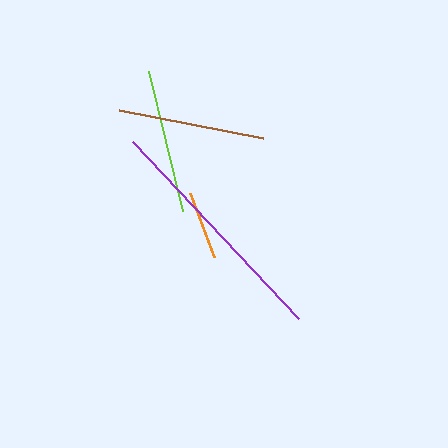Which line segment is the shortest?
The orange line is the shortest at approximately 68 pixels.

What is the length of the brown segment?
The brown segment is approximately 147 pixels long.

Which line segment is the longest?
The purple line is the longest at approximately 243 pixels.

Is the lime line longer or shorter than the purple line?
The purple line is longer than the lime line.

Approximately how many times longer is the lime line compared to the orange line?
The lime line is approximately 2.1 times the length of the orange line.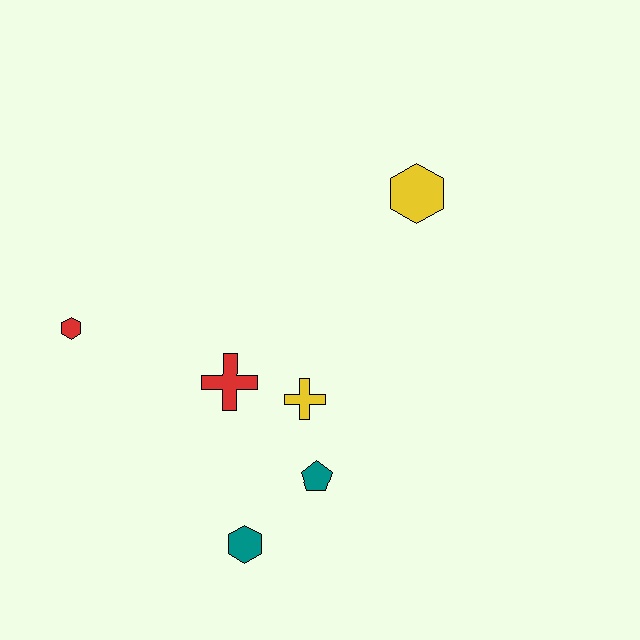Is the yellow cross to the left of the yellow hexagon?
Yes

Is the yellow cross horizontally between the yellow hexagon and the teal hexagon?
Yes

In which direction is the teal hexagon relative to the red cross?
The teal hexagon is below the red cross.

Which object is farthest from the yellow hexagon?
The teal hexagon is farthest from the yellow hexagon.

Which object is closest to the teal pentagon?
The yellow cross is closest to the teal pentagon.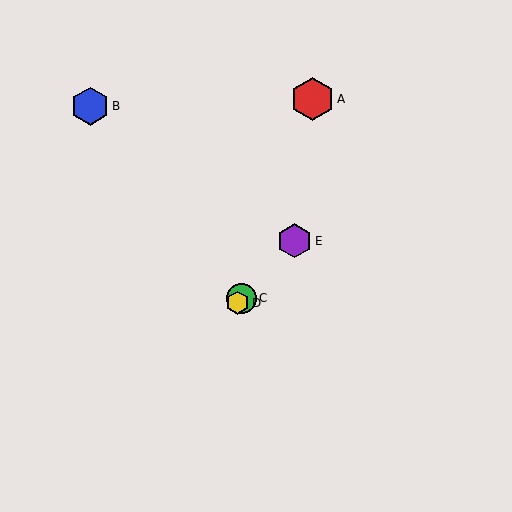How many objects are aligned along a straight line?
3 objects (C, D, E) are aligned along a straight line.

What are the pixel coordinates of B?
Object B is at (90, 106).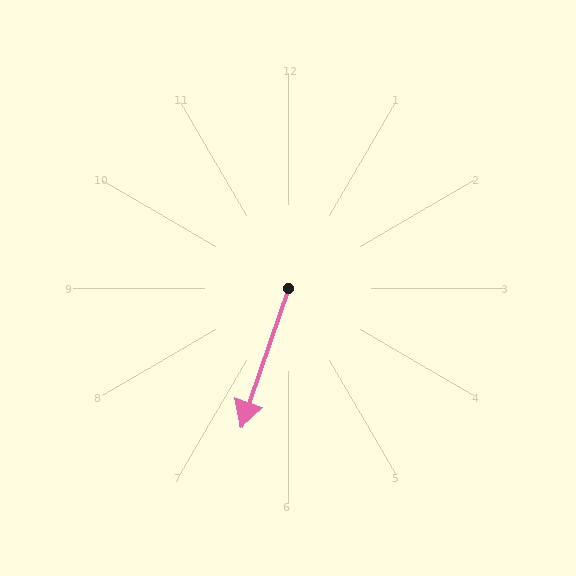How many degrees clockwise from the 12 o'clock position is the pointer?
Approximately 199 degrees.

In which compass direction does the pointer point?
South.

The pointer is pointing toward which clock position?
Roughly 7 o'clock.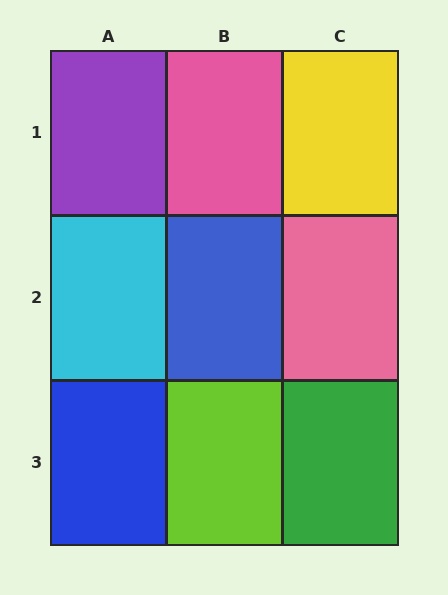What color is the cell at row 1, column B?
Pink.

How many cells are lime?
1 cell is lime.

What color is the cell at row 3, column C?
Green.